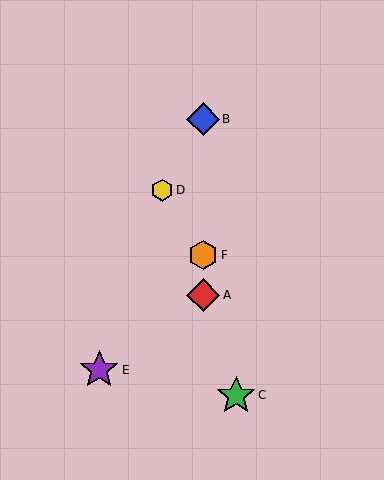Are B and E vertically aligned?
No, B is at x≈203 and E is at x≈99.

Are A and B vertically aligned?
Yes, both are at x≈203.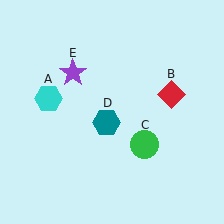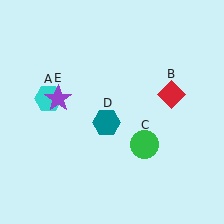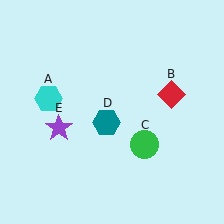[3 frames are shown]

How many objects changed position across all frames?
1 object changed position: purple star (object E).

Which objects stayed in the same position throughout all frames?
Cyan hexagon (object A) and red diamond (object B) and green circle (object C) and teal hexagon (object D) remained stationary.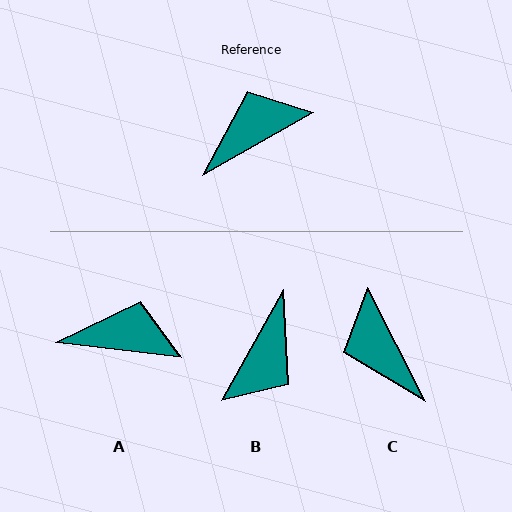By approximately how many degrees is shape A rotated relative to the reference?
Approximately 36 degrees clockwise.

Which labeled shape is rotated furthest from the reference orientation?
B, about 149 degrees away.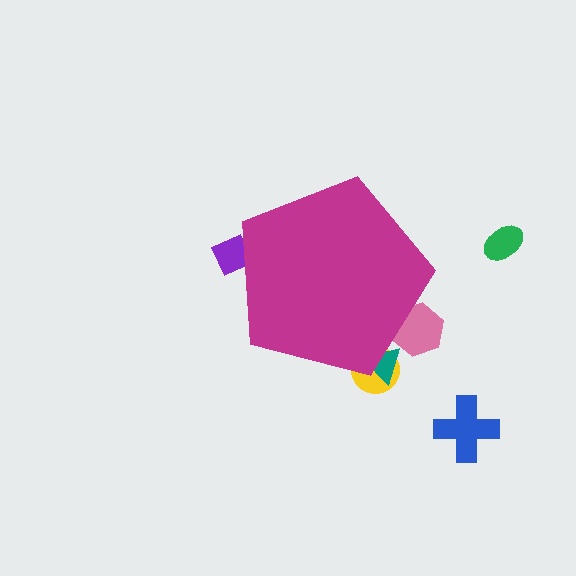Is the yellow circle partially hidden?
Yes, the yellow circle is partially hidden behind the magenta pentagon.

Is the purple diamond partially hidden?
Yes, the purple diamond is partially hidden behind the magenta pentagon.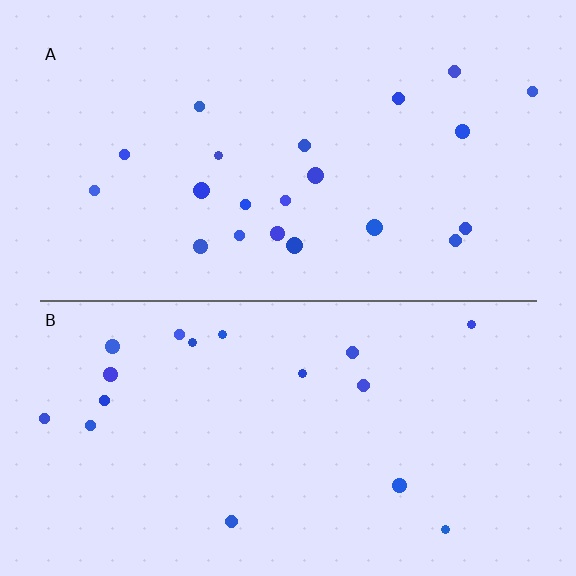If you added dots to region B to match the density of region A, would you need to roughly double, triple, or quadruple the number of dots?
Approximately double.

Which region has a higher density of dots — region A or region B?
A (the top).